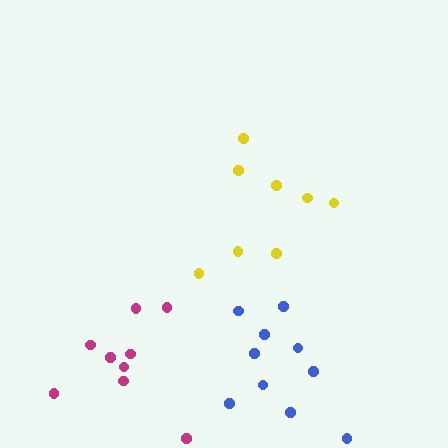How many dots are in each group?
Group 1: 8 dots, Group 2: 10 dots, Group 3: 9 dots (27 total).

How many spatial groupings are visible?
There are 3 spatial groupings.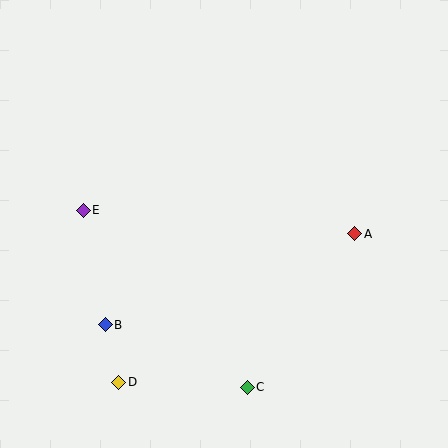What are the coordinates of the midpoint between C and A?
The midpoint between C and A is at (301, 311).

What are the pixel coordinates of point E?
Point E is at (83, 210).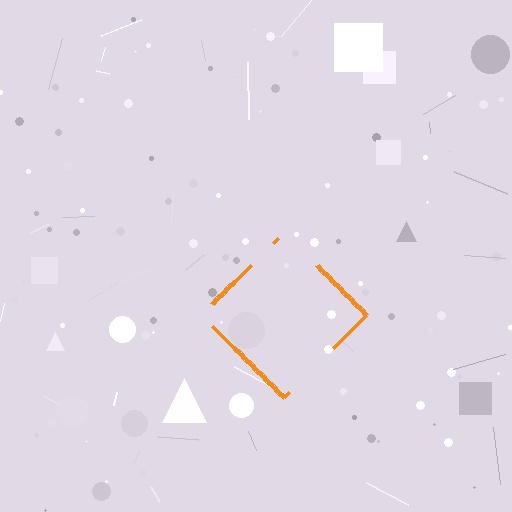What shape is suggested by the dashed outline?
The dashed outline suggests a diamond.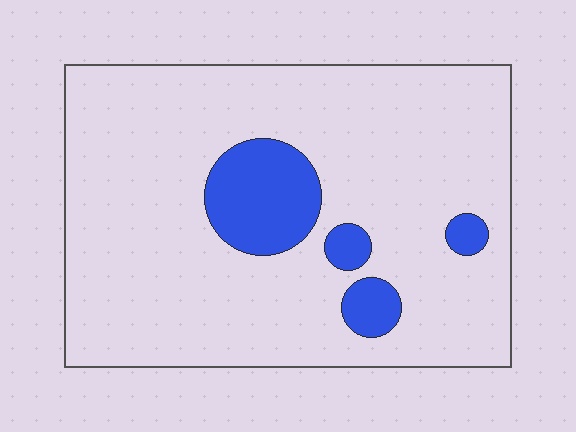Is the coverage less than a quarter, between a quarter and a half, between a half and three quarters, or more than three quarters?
Less than a quarter.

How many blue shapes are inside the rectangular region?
4.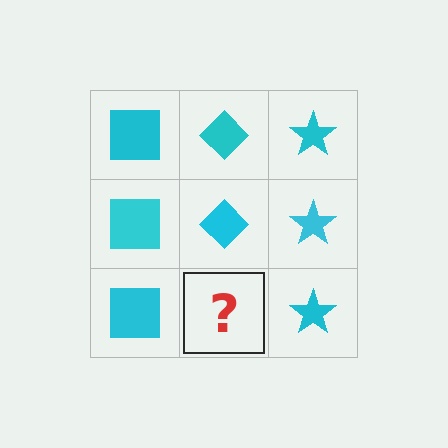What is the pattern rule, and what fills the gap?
The rule is that each column has a consistent shape. The gap should be filled with a cyan diamond.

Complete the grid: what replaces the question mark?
The question mark should be replaced with a cyan diamond.